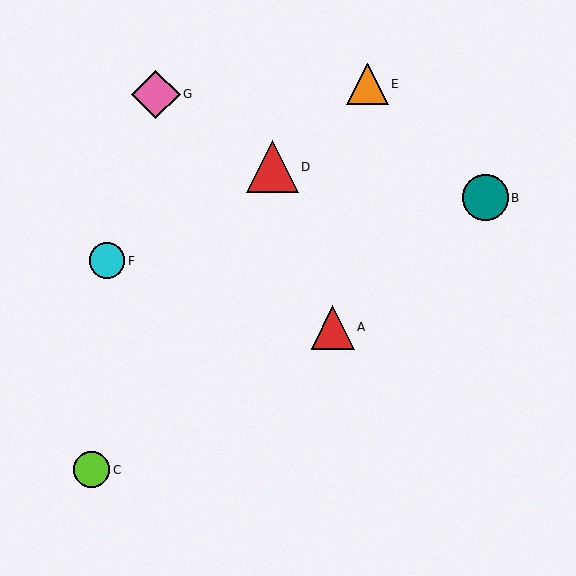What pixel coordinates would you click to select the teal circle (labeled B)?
Click at (485, 198) to select the teal circle B.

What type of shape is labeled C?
Shape C is a lime circle.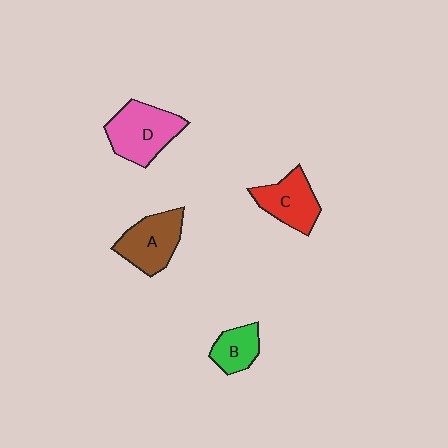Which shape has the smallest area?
Shape B (green).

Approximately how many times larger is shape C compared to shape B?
Approximately 1.4 times.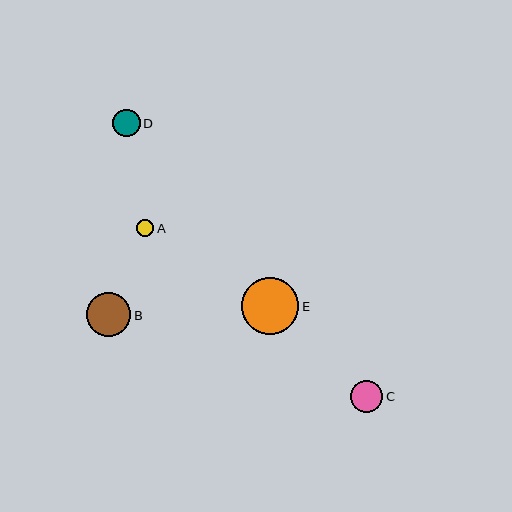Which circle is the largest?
Circle E is the largest with a size of approximately 58 pixels.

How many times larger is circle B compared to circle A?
Circle B is approximately 2.6 times the size of circle A.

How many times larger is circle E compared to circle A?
Circle E is approximately 3.3 times the size of circle A.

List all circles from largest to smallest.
From largest to smallest: E, B, C, D, A.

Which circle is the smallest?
Circle A is the smallest with a size of approximately 17 pixels.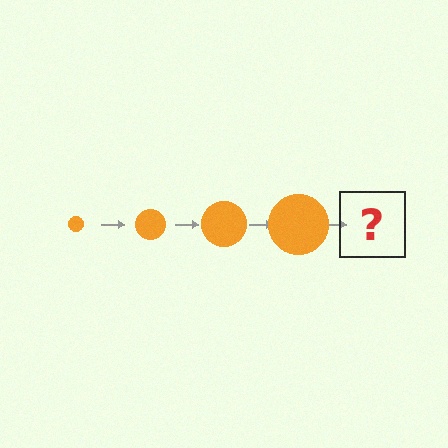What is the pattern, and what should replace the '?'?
The pattern is that the circle gets progressively larger each step. The '?' should be an orange circle, larger than the previous one.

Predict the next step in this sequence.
The next step is an orange circle, larger than the previous one.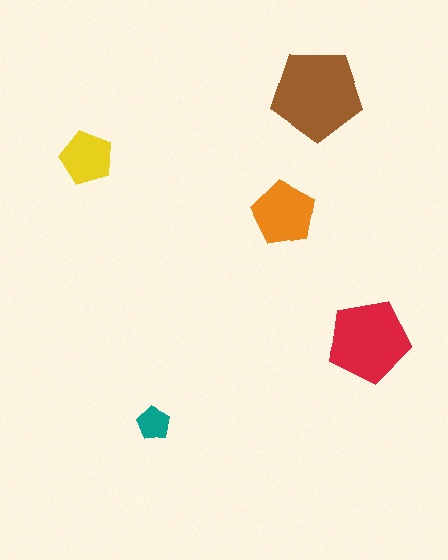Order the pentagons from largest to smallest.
the brown one, the red one, the orange one, the yellow one, the teal one.